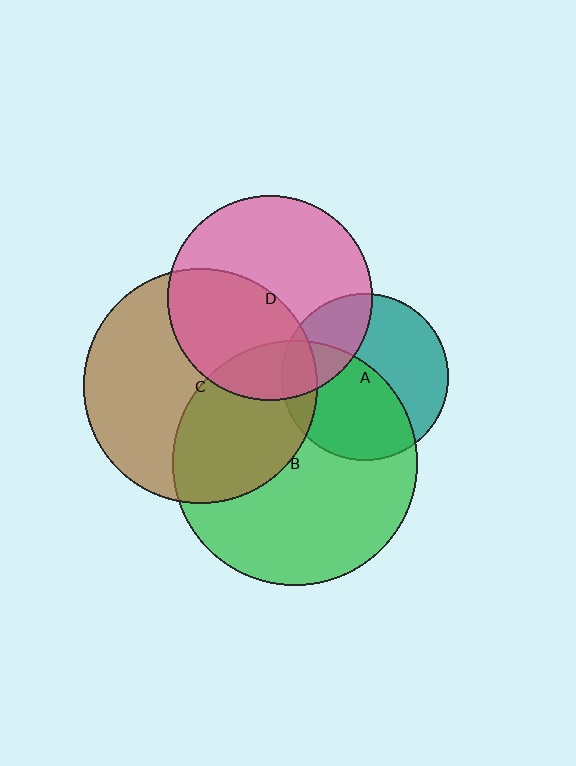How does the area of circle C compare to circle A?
Approximately 2.0 times.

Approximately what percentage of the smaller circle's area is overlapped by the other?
Approximately 25%.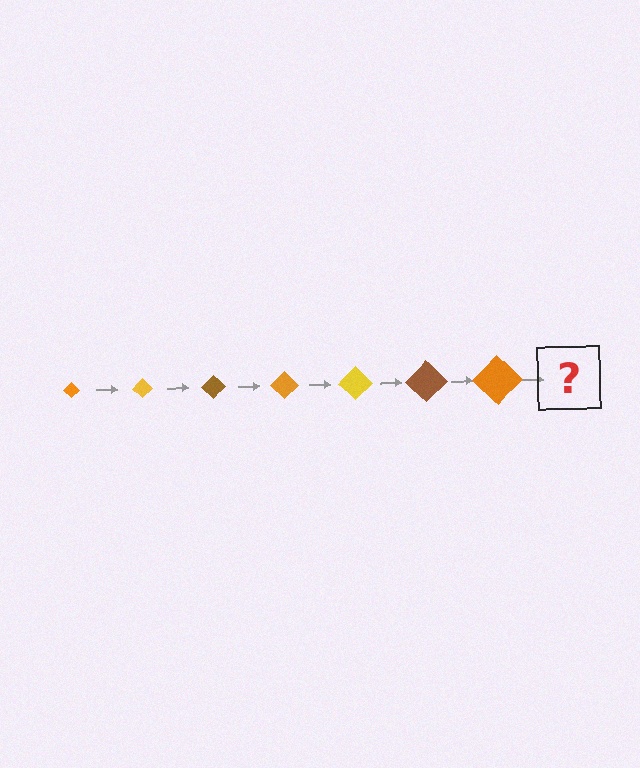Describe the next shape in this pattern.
It should be a yellow diamond, larger than the previous one.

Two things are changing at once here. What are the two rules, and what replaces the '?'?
The two rules are that the diamond grows larger each step and the color cycles through orange, yellow, and brown. The '?' should be a yellow diamond, larger than the previous one.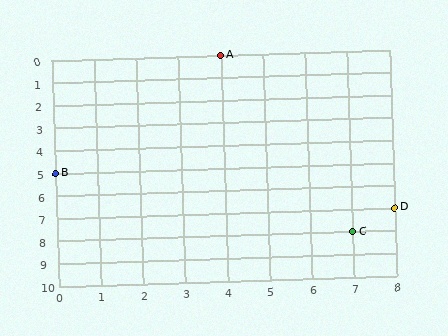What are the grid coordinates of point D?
Point D is at grid coordinates (8, 7).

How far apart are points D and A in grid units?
Points D and A are 4 columns and 7 rows apart (about 8.1 grid units diagonally).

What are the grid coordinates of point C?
Point C is at grid coordinates (7, 8).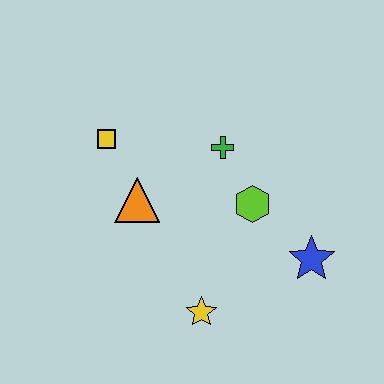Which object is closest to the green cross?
The lime hexagon is closest to the green cross.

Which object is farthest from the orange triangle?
The blue star is farthest from the orange triangle.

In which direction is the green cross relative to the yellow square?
The green cross is to the right of the yellow square.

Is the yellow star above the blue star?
No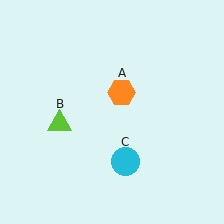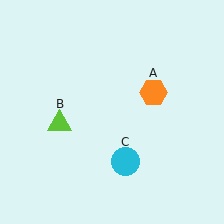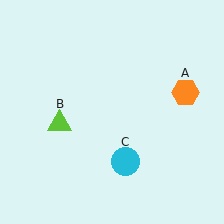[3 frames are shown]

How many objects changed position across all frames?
1 object changed position: orange hexagon (object A).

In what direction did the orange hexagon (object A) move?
The orange hexagon (object A) moved right.